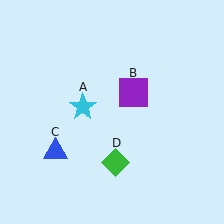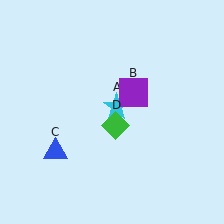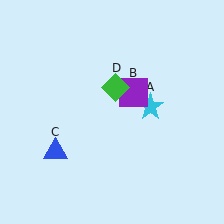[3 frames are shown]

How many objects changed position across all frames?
2 objects changed position: cyan star (object A), green diamond (object D).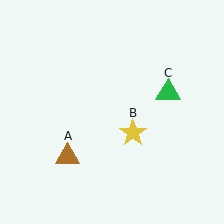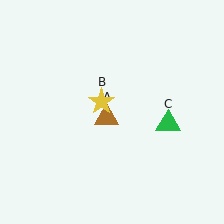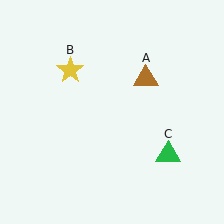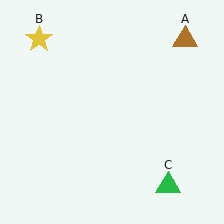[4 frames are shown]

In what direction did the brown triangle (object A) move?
The brown triangle (object A) moved up and to the right.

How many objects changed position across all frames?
3 objects changed position: brown triangle (object A), yellow star (object B), green triangle (object C).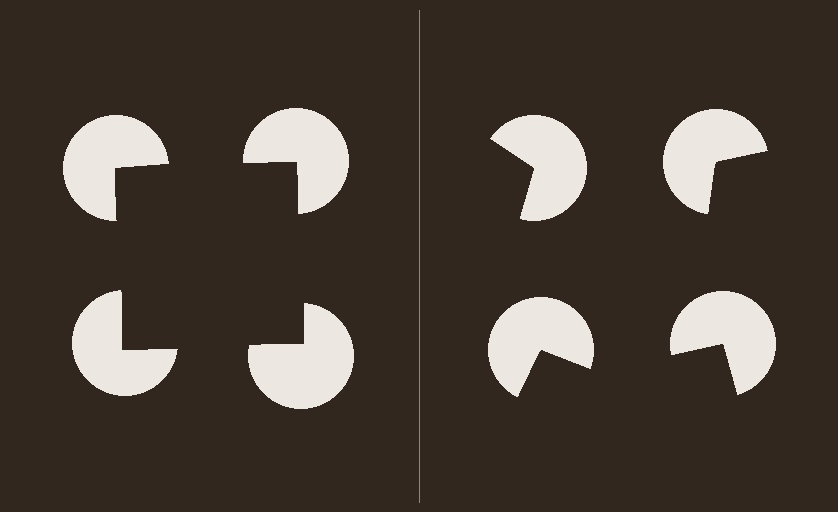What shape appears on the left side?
An illusory square.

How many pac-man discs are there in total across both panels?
8 — 4 on each side.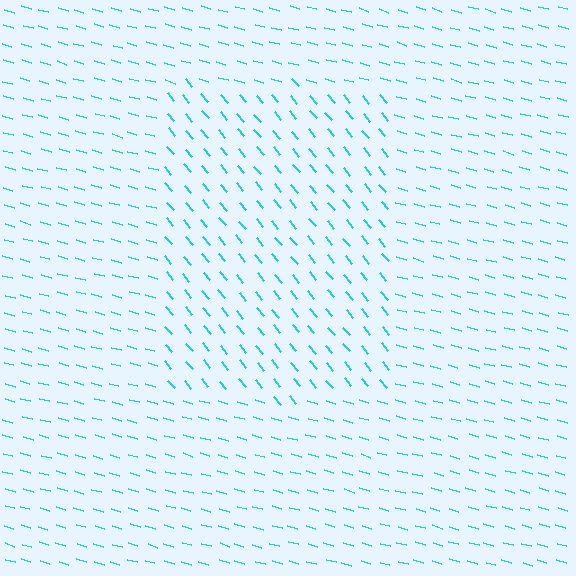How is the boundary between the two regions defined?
The boundary is defined purely by a change in line orientation (approximately 35 degrees difference). All lines are the same color and thickness.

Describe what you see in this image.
The image is filled with small cyan line segments. A rectangle region in the image has lines oriented differently from the surrounding lines, creating a visible texture boundary.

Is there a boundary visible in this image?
Yes, there is a texture boundary formed by a change in line orientation.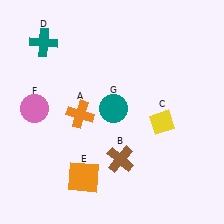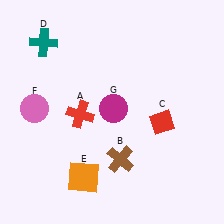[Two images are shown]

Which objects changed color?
A changed from orange to red. C changed from yellow to red. G changed from teal to magenta.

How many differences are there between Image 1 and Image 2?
There are 3 differences between the two images.